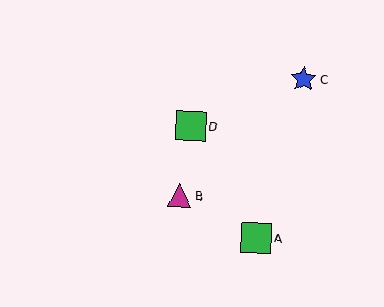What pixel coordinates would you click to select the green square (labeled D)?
Click at (191, 126) to select the green square D.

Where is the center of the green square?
The center of the green square is at (191, 126).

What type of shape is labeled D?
Shape D is a green square.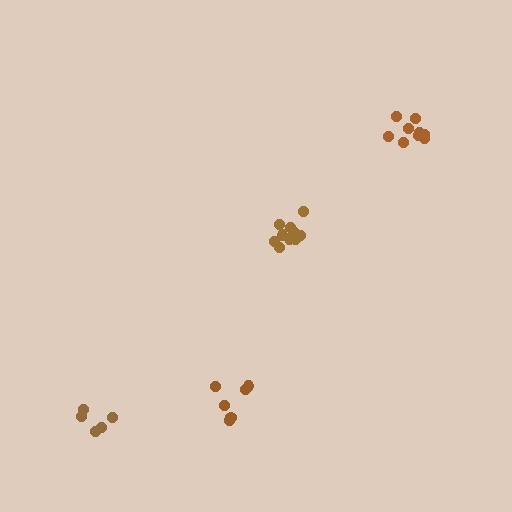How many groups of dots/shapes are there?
There are 4 groups.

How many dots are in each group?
Group 1: 5 dots, Group 2: 6 dots, Group 3: 10 dots, Group 4: 9 dots (30 total).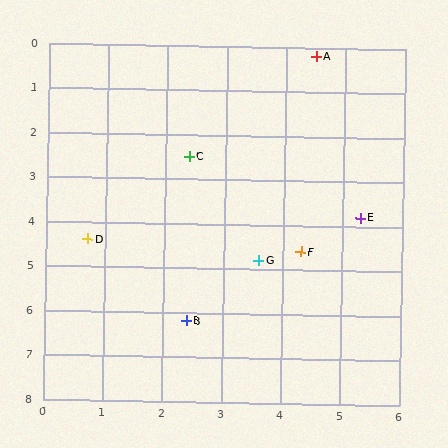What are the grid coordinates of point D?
Point D is at approximately (0.7, 4.4).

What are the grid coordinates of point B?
Point B is at approximately (2.4, 6.2).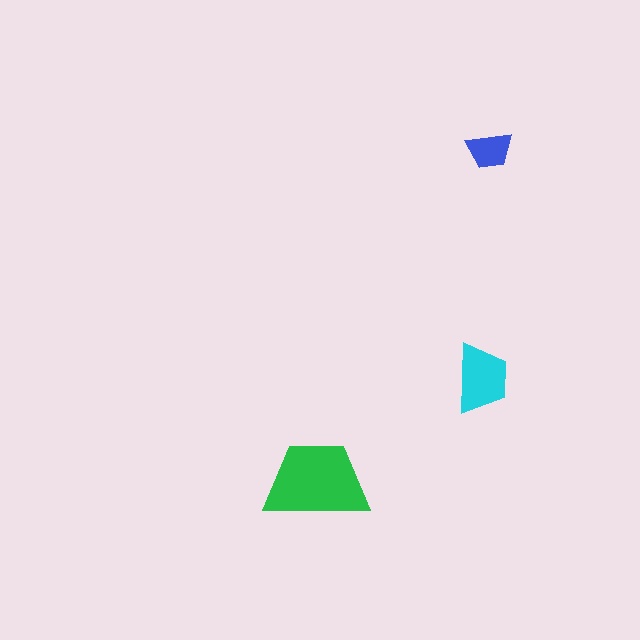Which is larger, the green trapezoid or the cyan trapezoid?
The green one.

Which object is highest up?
The blue trapezoid is topmost.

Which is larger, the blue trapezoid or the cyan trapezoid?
The cyan one.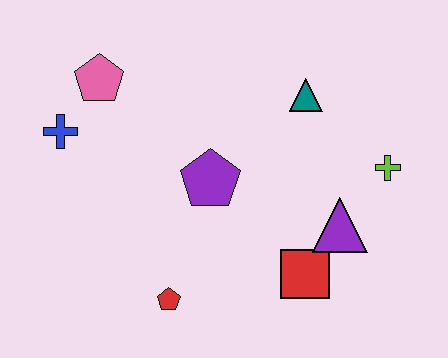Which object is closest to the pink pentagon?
The blue cross is closest to the pink pentagon.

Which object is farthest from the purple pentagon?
The lime cross is farthest from the purple pentagon.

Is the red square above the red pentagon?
Yes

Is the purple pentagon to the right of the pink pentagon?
Yes